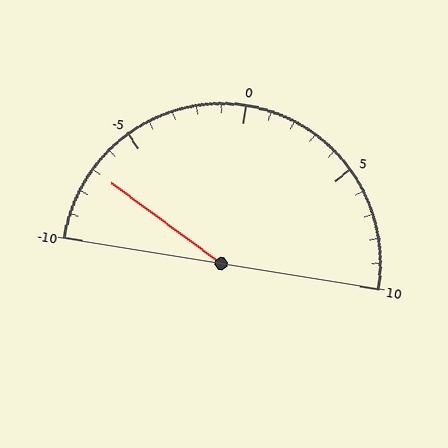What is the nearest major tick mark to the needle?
The nearest major tick mark is -5.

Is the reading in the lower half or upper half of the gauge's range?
The reading is in the lower half of the range (-10 to 10).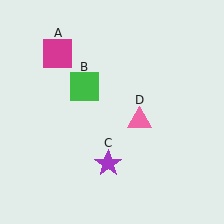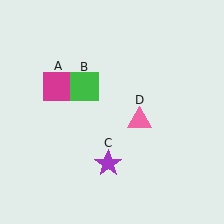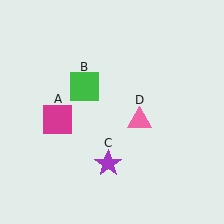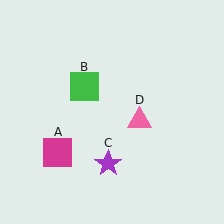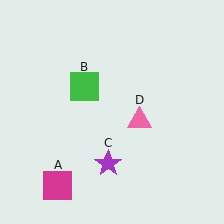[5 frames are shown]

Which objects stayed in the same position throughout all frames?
Green square (object B) and purple star (object C) and pink triangle (object D) remained stationary.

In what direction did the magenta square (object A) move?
The magenta square (object A) moved down.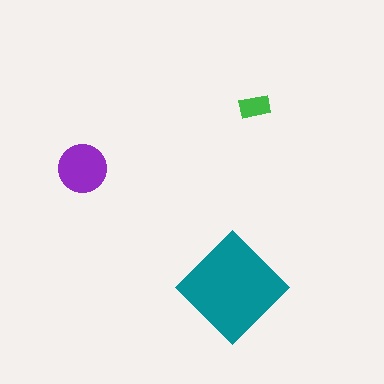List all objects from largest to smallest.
The teal diamond, the purple circle, the green rectangle.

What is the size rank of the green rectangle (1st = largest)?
3rd.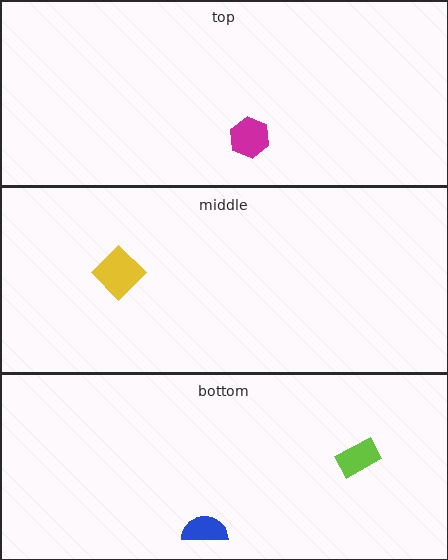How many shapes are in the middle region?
1.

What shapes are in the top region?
The magenta hexagon.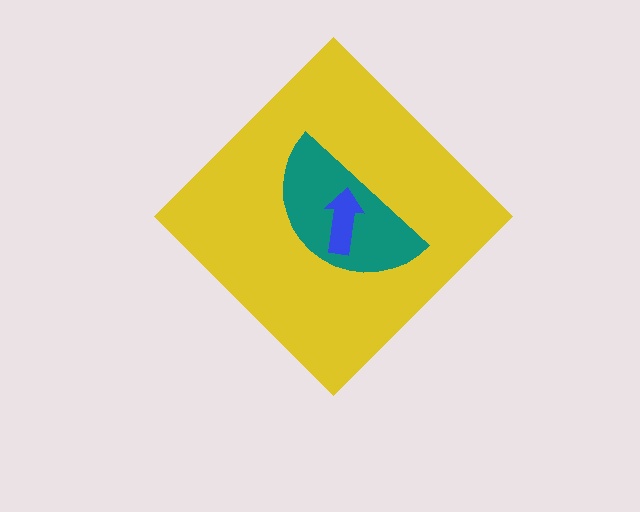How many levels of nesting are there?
3.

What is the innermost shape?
The blue arrow.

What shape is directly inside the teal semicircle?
The blue arrow.